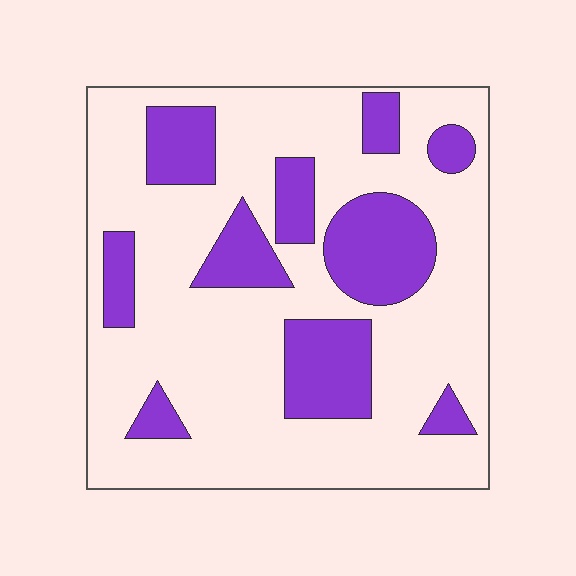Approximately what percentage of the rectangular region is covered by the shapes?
Approximately 25%.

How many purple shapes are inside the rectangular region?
10.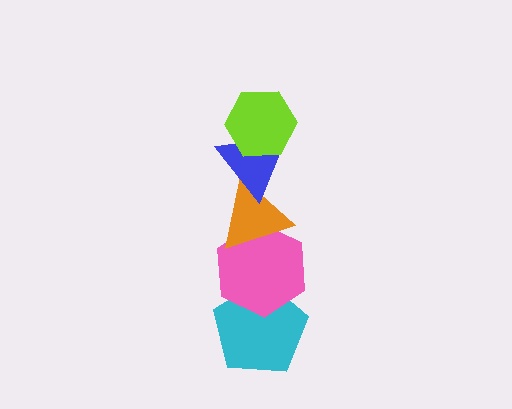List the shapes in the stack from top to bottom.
From top to bottom: the lime hexagon, the blue triangle, the orange triangle, the pink hexagon, the cyan pentagon.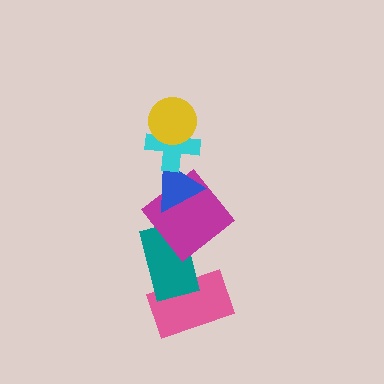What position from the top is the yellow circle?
The yellow circle is 1st from the top.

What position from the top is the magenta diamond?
The magenta diamond is 4th from the top.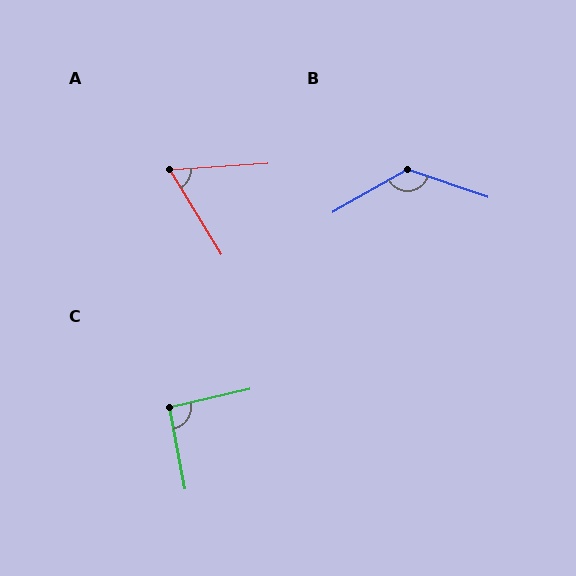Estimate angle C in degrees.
Approximately 92 degrees.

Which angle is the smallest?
A, at approximately 62 degrees.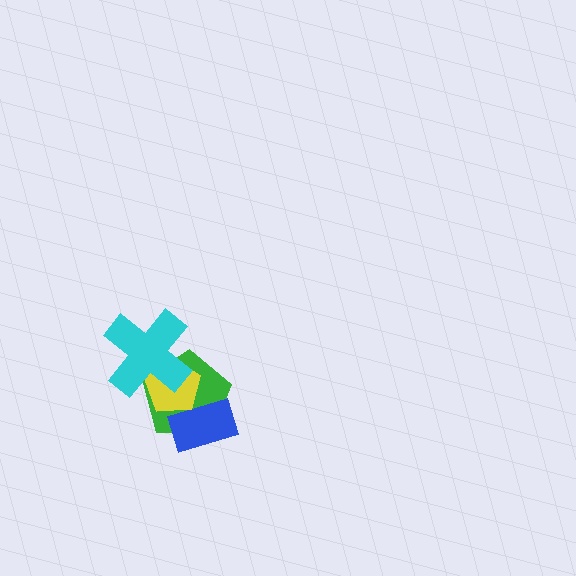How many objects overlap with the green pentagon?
3 objects overlap with the green pentagon.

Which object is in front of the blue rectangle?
The yellow pentagon is in front of the blue rectangle.